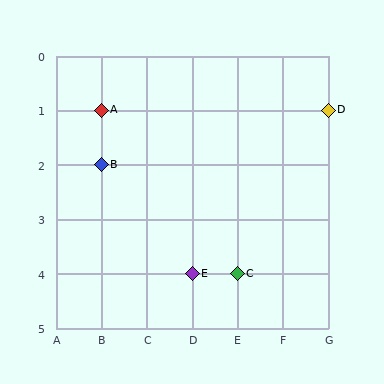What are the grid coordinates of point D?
Point D is at grid coordinates (G, 1).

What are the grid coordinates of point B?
Point B is at grid coordinates (B, 2).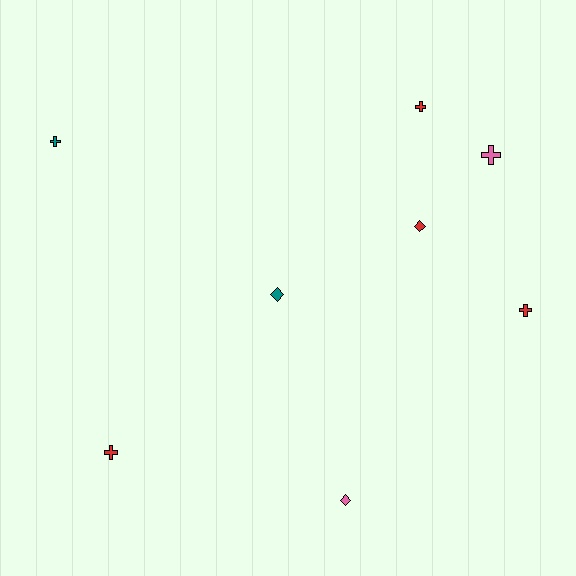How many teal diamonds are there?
There is 1 teal diamond.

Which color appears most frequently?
Red, with 4 objects.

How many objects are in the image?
There are 8 objects.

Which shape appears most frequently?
Cross, with 5 objects.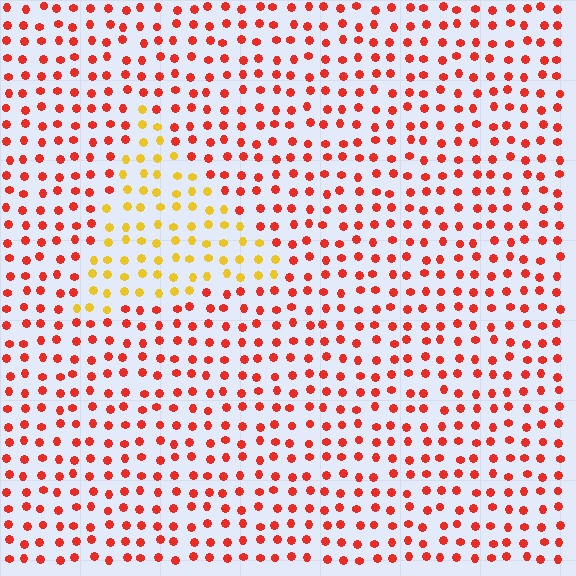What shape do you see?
I see a triangle.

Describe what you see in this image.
The image is filled with small red elements in a uniform arrangement. A triangle-shaped region is visible where the elements are tinted to a slightly different hue, forming a subtle color boundary.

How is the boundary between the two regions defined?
The boundary is defined purely by a slight shift in hue (about 47 degrees). Spacing, size, and orientation are identical on both sides.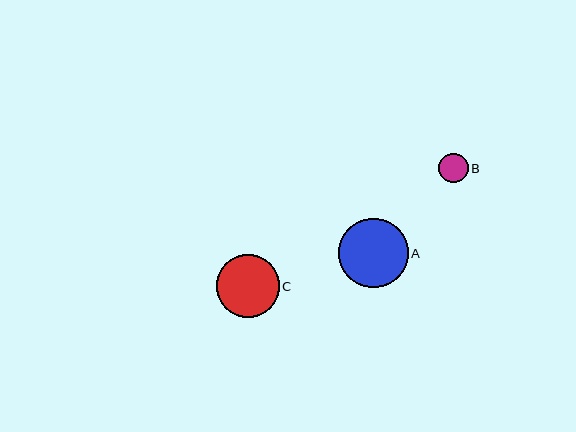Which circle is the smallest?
Circle B is the smallest with a size of approximately 30 pixels.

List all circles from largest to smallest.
From largest to smallest: A, C, B.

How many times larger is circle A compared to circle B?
Circle A is approximately 2.3 times the size of circle B.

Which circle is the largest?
Circle A is the largest with a size of approximately 69 pixels.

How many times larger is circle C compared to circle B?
Circle C is approximately 2.1 times the size of circle B.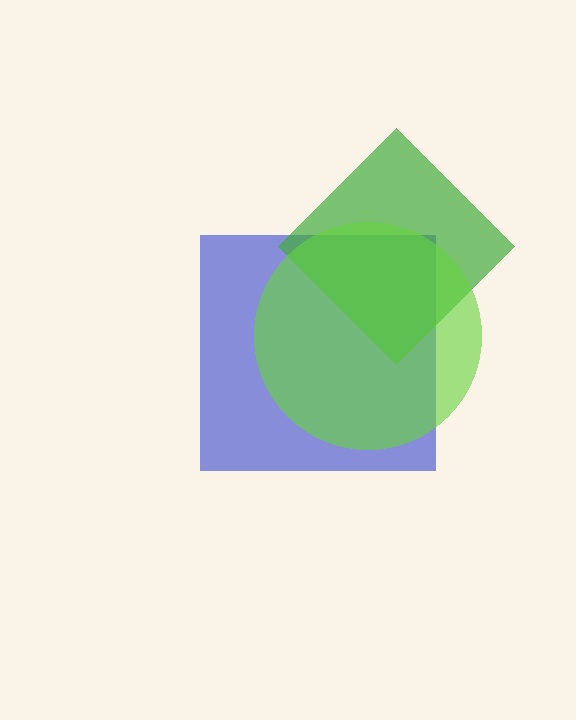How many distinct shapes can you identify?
There are 3 distinct shapes: a blue square, a green diamond, a lime circle.